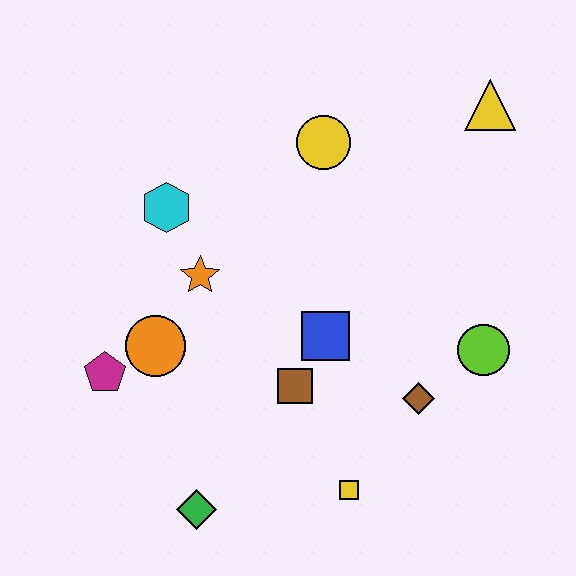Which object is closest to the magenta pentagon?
The orange circle is closest to the magenta pentagon.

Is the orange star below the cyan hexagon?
Yes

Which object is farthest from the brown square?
The yellow triangle is farthest from the brown square.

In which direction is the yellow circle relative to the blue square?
The yellow circle is above the blue square.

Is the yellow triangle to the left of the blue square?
No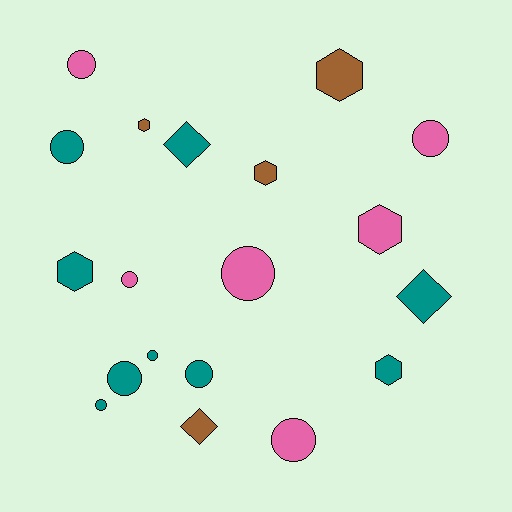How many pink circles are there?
There are 5 pink circles.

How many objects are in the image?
There are 19 objects.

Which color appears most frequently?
Teal, with 9 objects.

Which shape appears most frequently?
Circle, with 10 objects.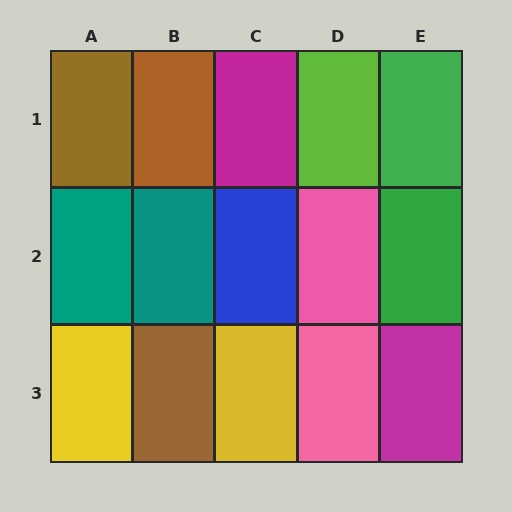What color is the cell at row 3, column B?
Brown.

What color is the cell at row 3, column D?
Pink.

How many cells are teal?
2 cells are teal.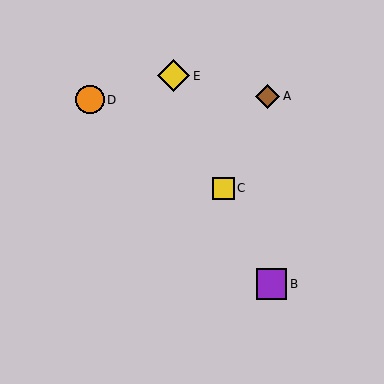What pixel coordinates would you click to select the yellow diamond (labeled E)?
Click at (173, 76) to select the yellow diamond E.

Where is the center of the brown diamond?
The center of the brown diamond is at (268, 96).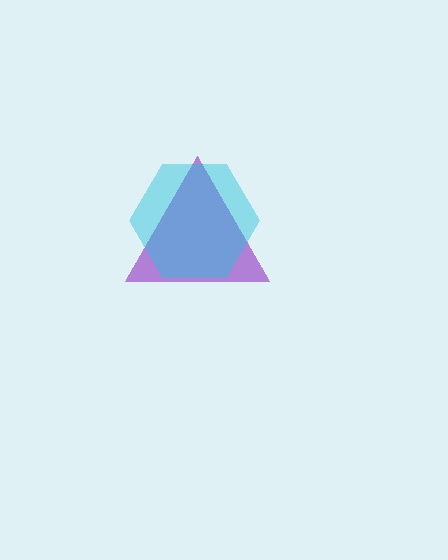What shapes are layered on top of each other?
The layered shapes are: a purple triangle, a cyan hexagon.